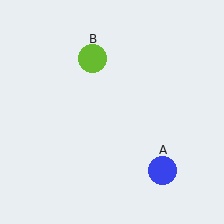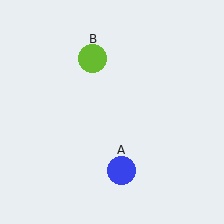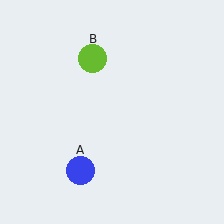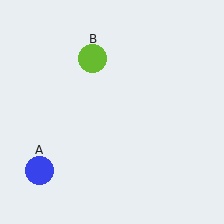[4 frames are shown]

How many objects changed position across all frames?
1 object changed position: blue circle (object A).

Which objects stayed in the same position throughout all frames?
Lime circle (object B) remained stationary.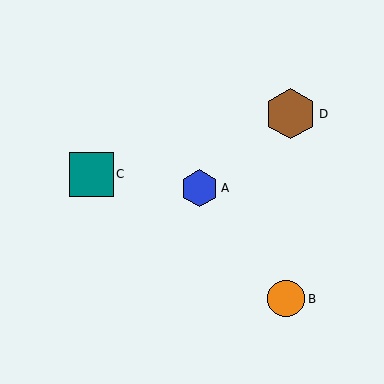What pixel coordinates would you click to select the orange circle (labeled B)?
Click at (286, 299) to select the orange circle B.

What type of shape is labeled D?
Shape D is a brown hexagon.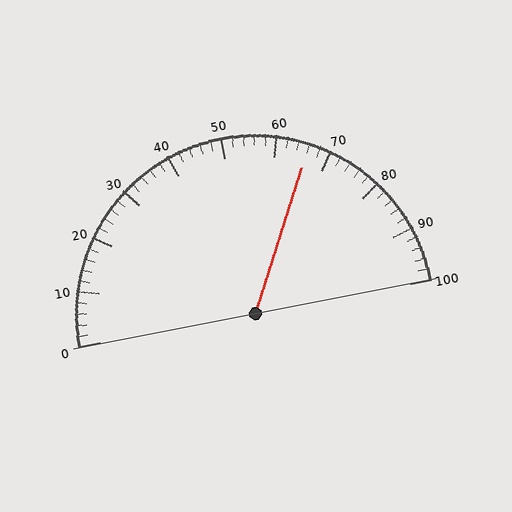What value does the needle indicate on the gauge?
The needle indicates approximately 66.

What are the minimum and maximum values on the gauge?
The gauge ranges from 0 to 100.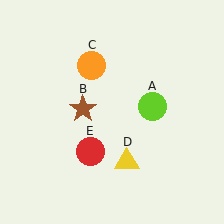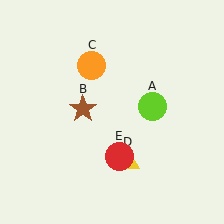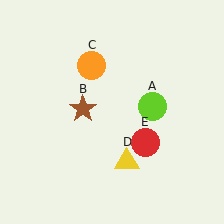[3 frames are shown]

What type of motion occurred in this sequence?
The red circle (object E) rotated counterclockwise around the center of the scene.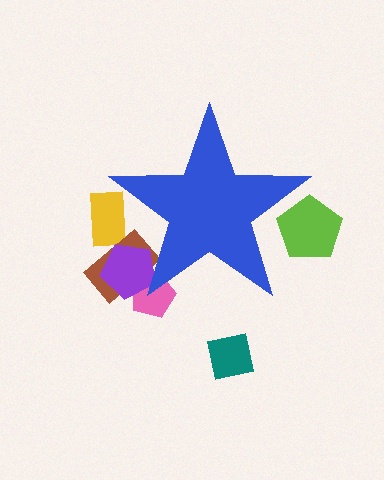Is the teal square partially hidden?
No, the teal square is fully visible.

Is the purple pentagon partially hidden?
Yes, the purple pentagon is partially hidden behind the blue star.